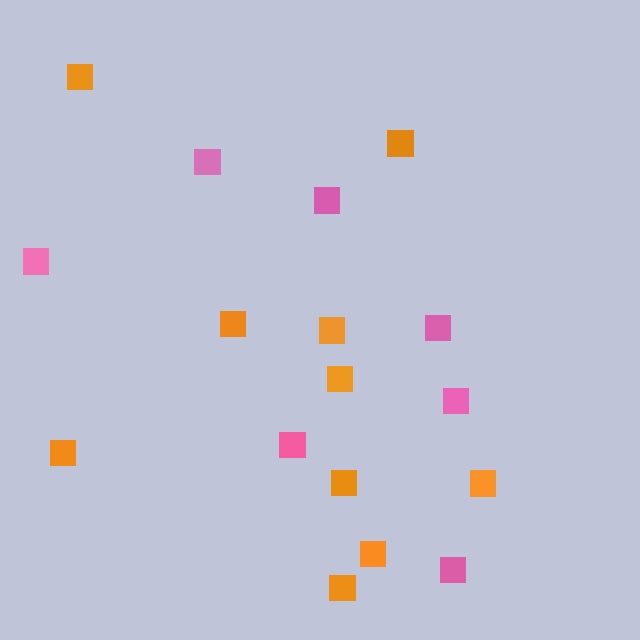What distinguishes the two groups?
There are 2 groups: one group of pink squares (7) and one group of orange squares (10).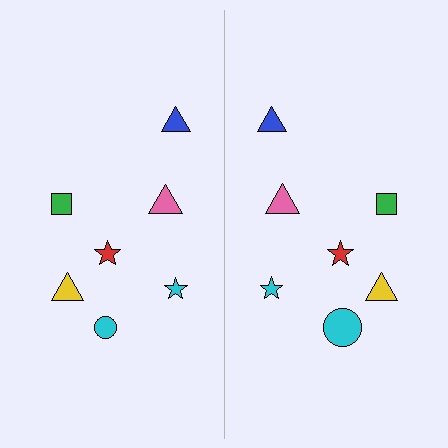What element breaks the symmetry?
The cyan circle on the right side has a different size than its mirror counterpart.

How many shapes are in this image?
There are 14 shapes in this image.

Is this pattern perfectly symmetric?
No, the pattern is not perfectly symmetric. The cyan circle on the right side has a different size than its mirror counterpart.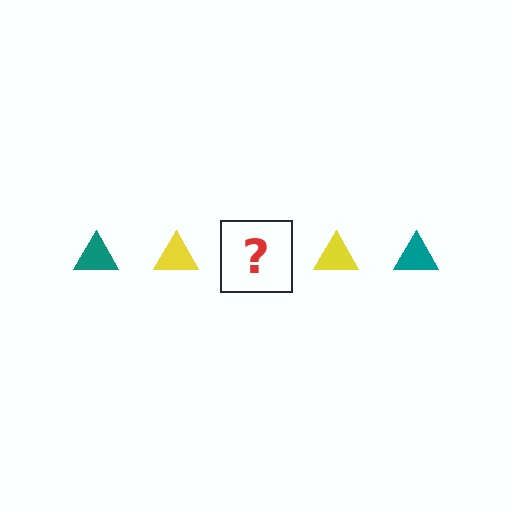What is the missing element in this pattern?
The missing element is a teal triangle.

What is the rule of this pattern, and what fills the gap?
The rule is that the pattern cycles through teal, yellow triangles. The gap should be filled with a teal triangle.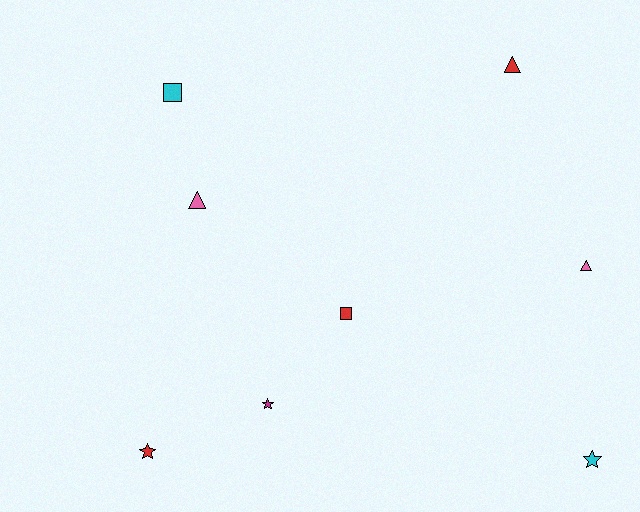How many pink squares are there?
There are no pink squares.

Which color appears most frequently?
Red, with 3 objects.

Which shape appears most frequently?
Triangle, with 3 objects.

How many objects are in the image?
There are 8 objects.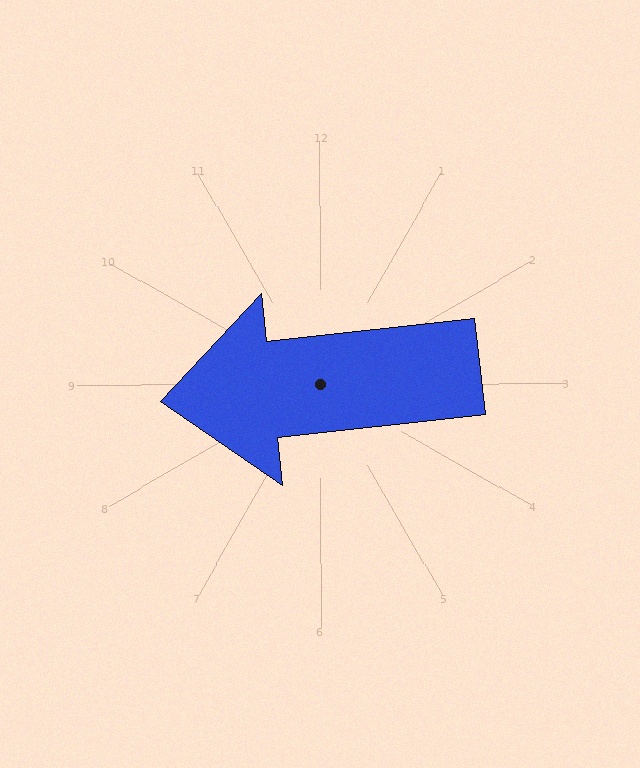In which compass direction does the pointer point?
West.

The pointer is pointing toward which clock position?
Roughly 9 o'clock.